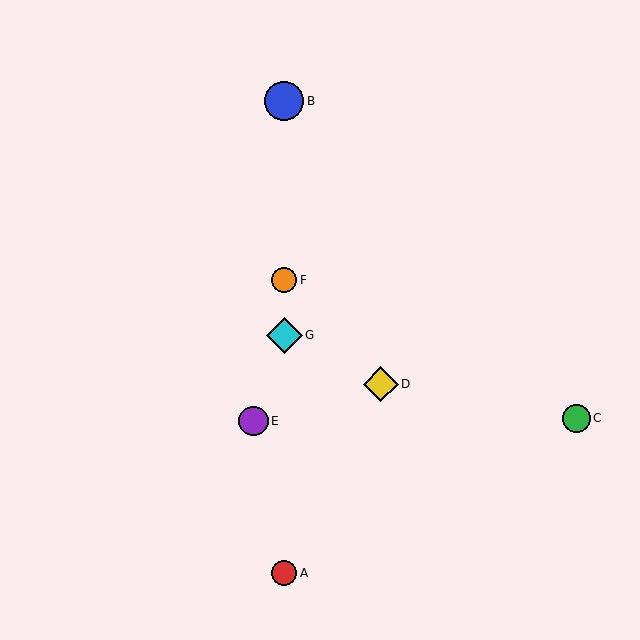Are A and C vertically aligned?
No, A is at x≈284 and C is at x≈576.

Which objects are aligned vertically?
Objects A, B, F, G are aligned vertically.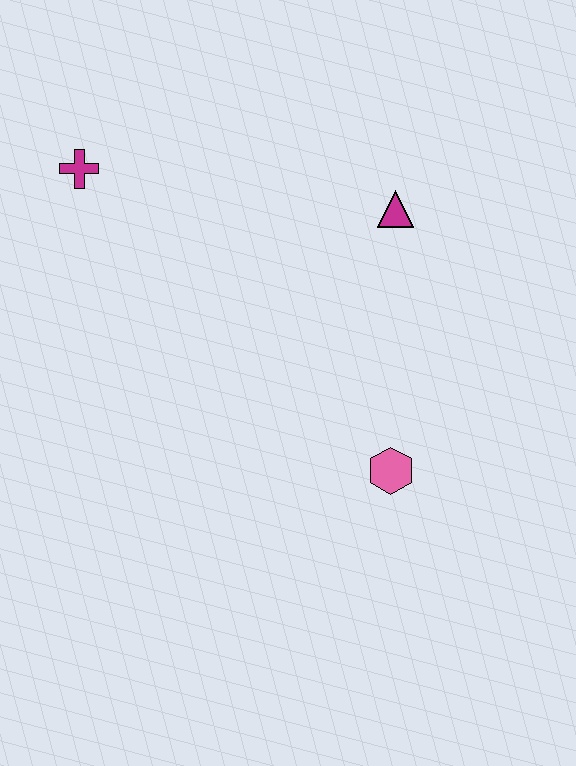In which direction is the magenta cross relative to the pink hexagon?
The magenta cross is to the left of the pink hexagon.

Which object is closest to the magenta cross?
The magenta triangle is closest to the magenta cross.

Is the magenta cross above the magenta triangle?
Yes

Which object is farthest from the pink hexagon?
The magenta cross is farthest from the pink hexagon.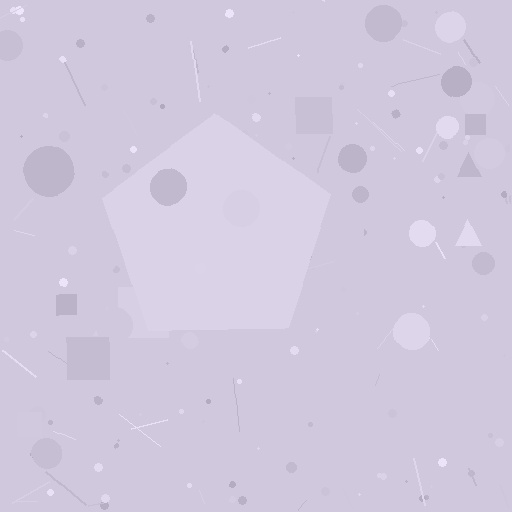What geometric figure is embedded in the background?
A pentagon is embedded in the background.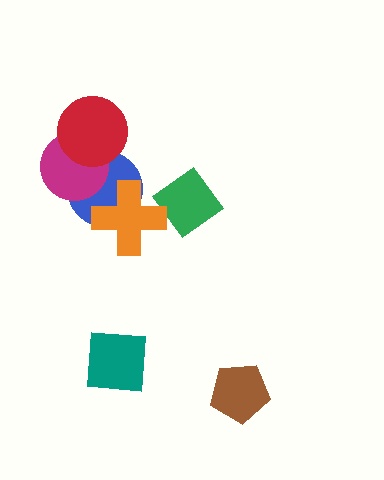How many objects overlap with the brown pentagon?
0 objects overlap with the brown pentagon.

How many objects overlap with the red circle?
2 objects overlap with the red circle.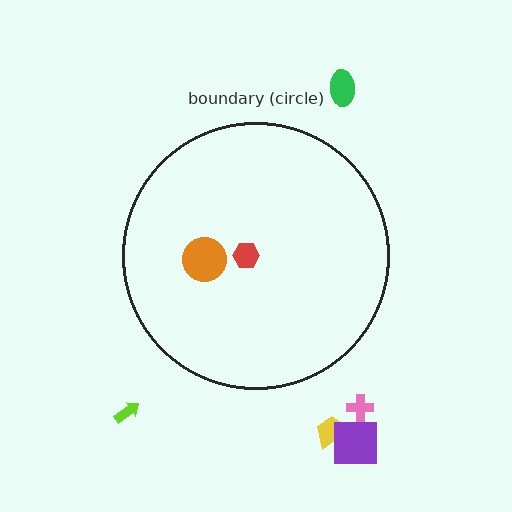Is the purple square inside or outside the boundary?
Outside.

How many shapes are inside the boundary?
2 inside, 5 outside.